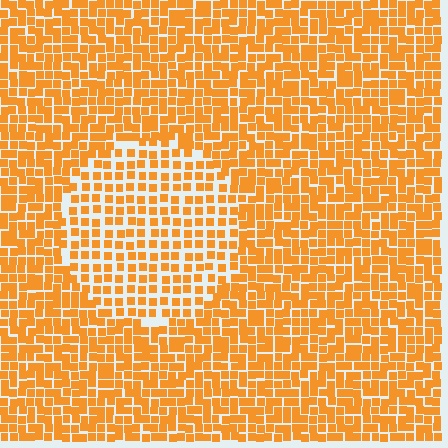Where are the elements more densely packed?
The elements are more densely packed outside the circle boundary.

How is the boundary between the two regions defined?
The boundary is defined by a change in element density (approximately 1.7x ratio). All elements are the same color, size, and shape.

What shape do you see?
I see a circle.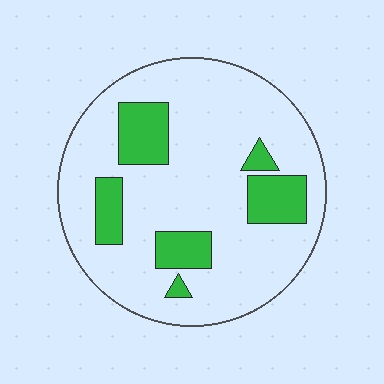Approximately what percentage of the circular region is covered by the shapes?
Approximately 20%.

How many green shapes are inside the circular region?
6.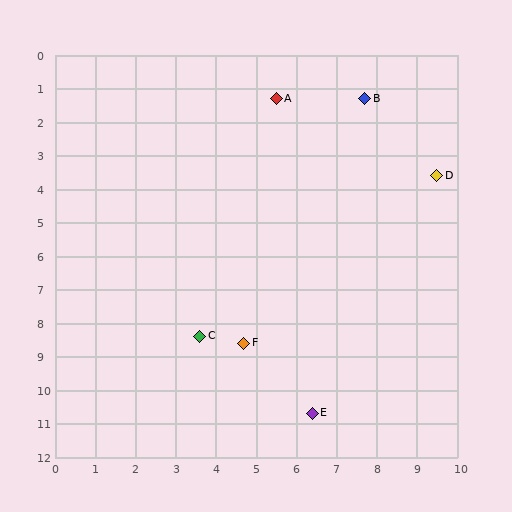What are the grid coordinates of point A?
Point A is at approximately (5.5, 1.3).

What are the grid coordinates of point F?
Point F is at approximately (4.7, 8.6).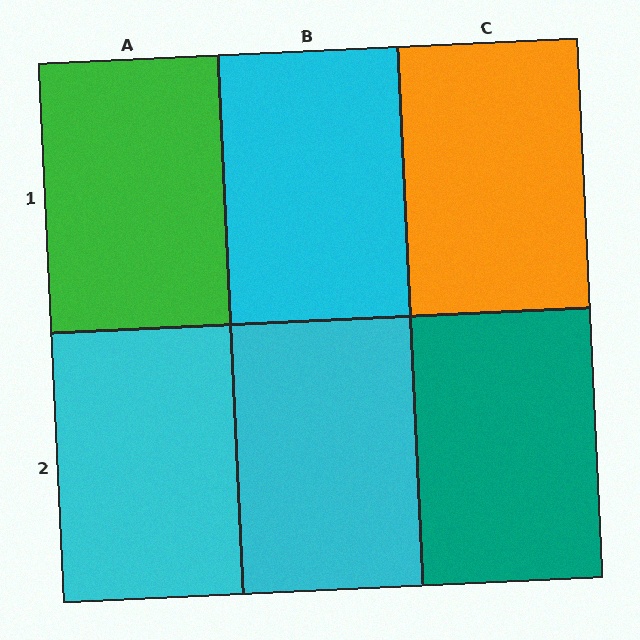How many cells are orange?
1 cell is orange.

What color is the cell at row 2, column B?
Cyan.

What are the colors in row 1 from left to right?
Green, cyan, orange.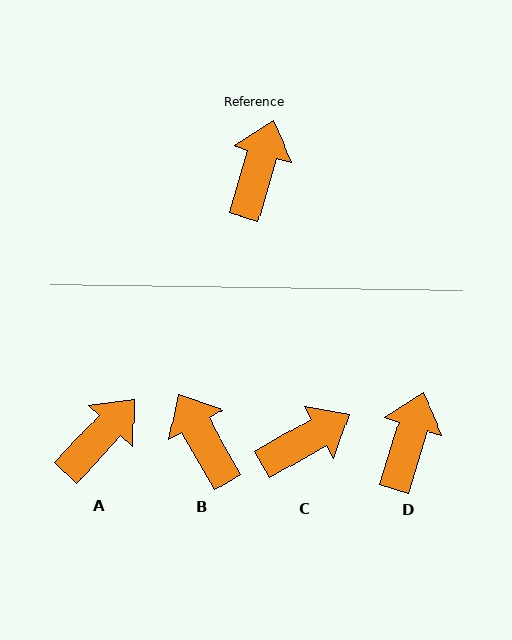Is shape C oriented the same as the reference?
No, it is off by about 43 degrees.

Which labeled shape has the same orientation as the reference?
D.